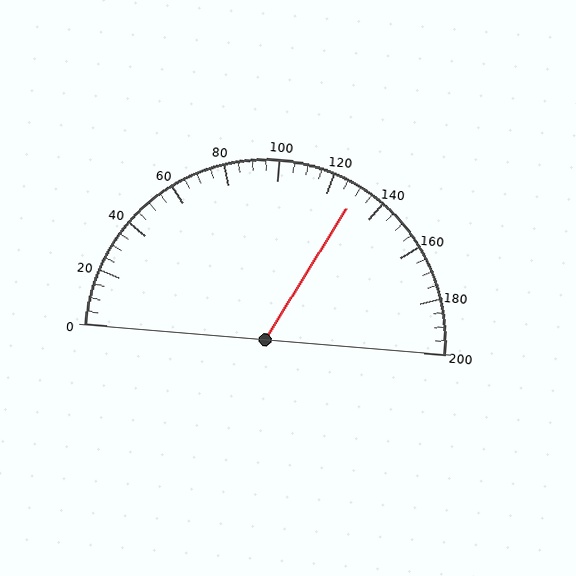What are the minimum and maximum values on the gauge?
The gauge ranges from 0 to 200.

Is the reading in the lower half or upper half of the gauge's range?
The reading is in the upper half of the range (0 to 200).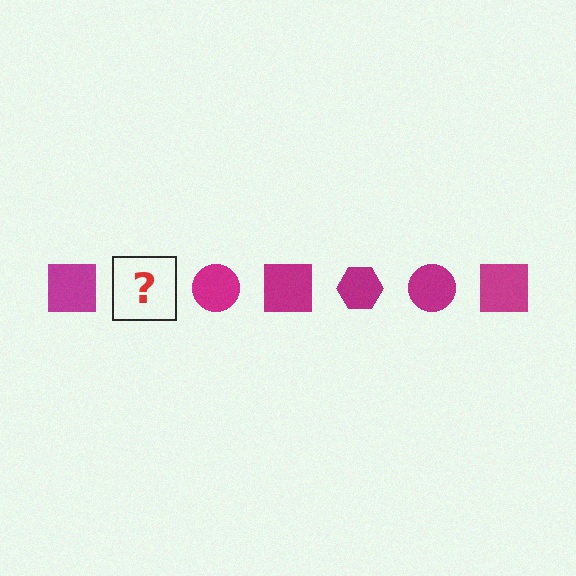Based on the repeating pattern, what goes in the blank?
The blank should be a magenta hexagon.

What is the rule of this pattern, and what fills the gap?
The rule is that the pattern cycles through square, hexagon, circle shapes in magenta. The gap should be filled with a magenta hexagon.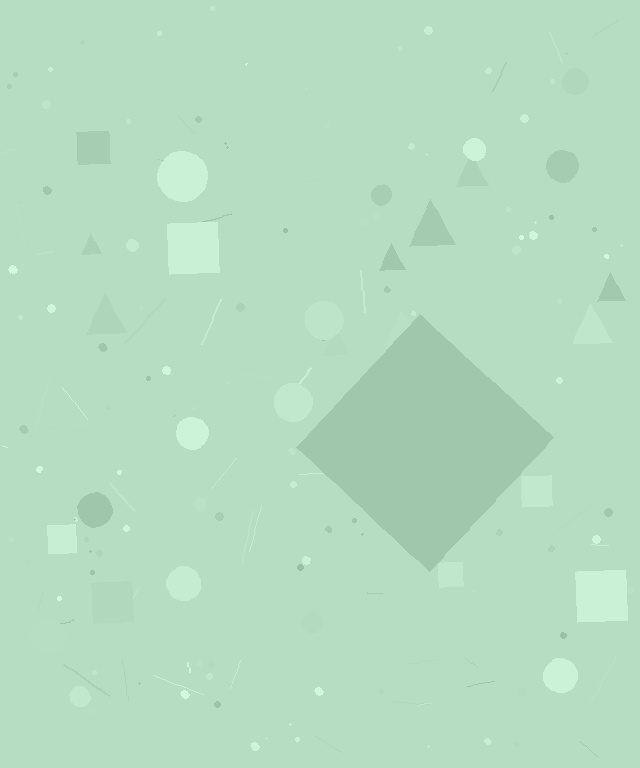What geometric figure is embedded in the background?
A diamond is embedded in the background.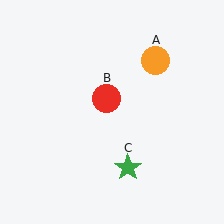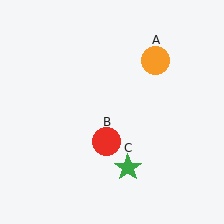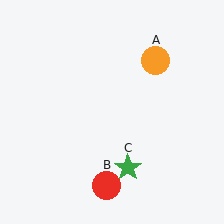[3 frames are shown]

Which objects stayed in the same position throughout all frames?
Orange circle (object A) and green star (object C) remained stationary.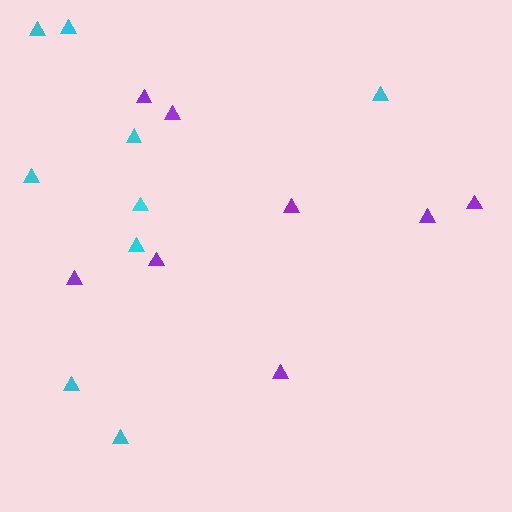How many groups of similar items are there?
There are 2 groups: one group of purple triangles (8) and one group of cyan triangles (9).